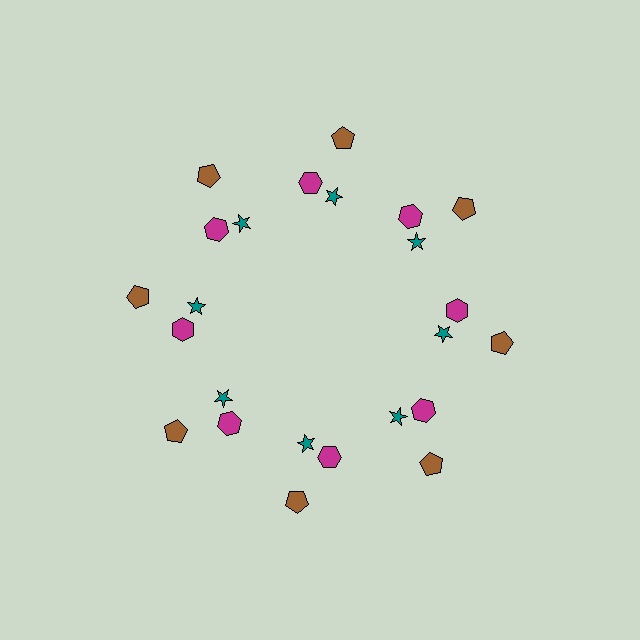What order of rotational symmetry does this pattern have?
This pattern has 8-fold rotational symmetry.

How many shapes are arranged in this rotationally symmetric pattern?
There are 24 shapes, arranged in 8 groups of 3.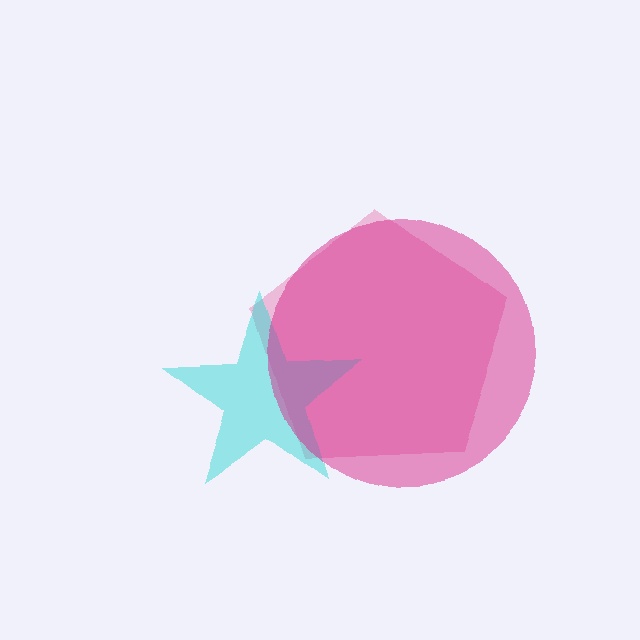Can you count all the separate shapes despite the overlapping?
Yes, there are 3 separate shapes.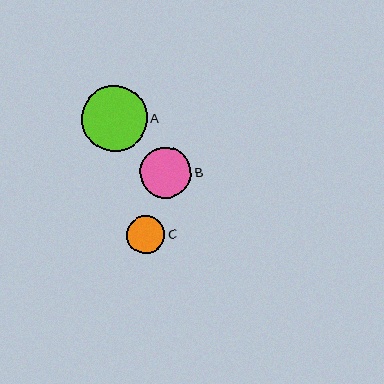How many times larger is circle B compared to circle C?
Circle B is approximately 1.3 times the size of circle C.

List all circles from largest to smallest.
From largest to smallest: A, B, C.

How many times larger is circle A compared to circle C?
Circle A is approximately 1.7 times the size of circle C.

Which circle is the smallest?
Circle C is the smallest with a size of approximately 38 pixels.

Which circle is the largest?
Circle A is the largest with a size of approximately 66 pixels.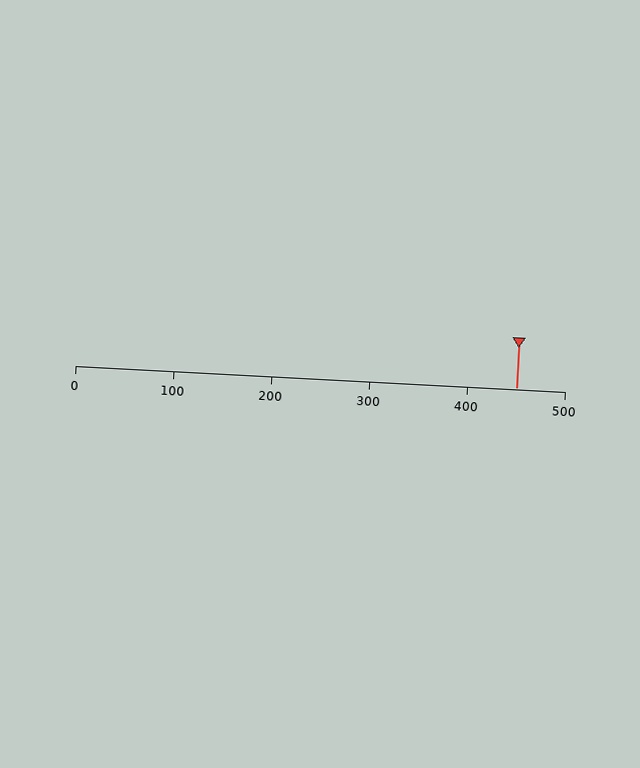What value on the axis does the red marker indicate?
The marker indicates approximately 450.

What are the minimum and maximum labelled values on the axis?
The axis runs from 0 to 500.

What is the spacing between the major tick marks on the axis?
The major ticks are spaced 100 apart.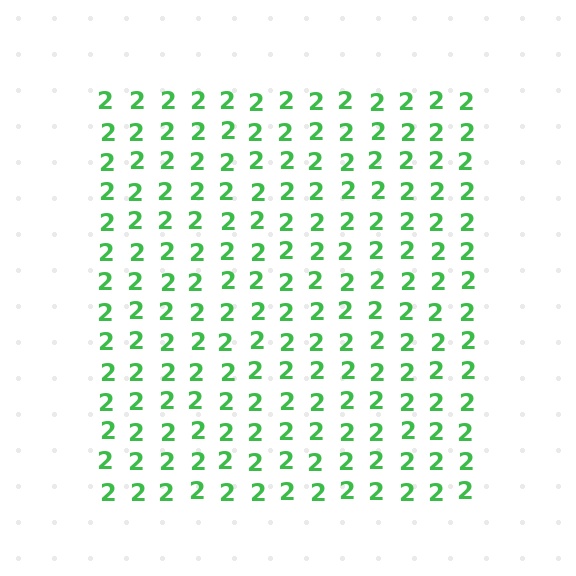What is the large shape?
The large shape is a square.